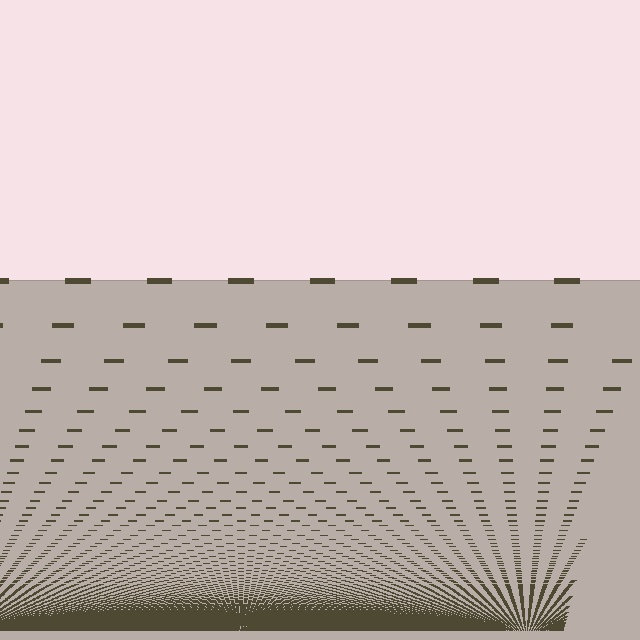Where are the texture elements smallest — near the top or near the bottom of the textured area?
Near the bottom.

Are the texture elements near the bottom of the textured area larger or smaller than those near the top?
Smaller. The gradient is inverted — elements near the bottom are smaller and denser.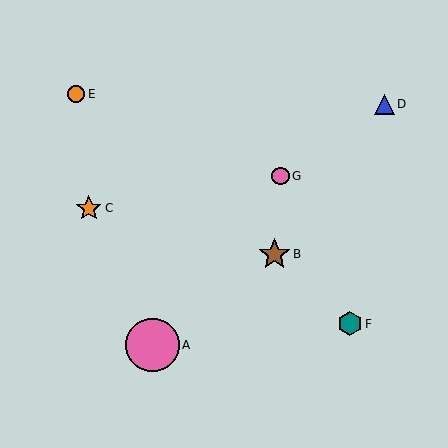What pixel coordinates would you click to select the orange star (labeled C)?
Click at (89, 208) to select the orange star C.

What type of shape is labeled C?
Shape C is an orange star.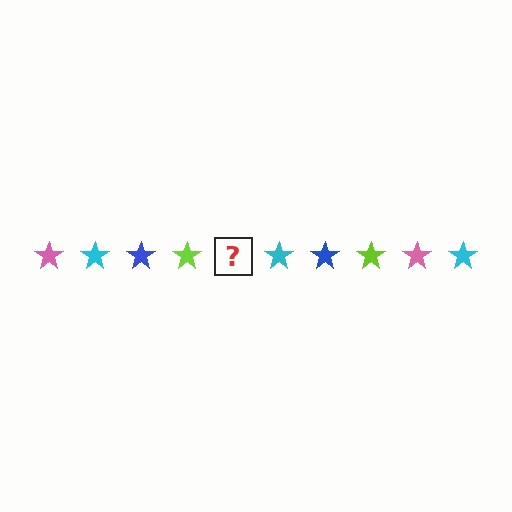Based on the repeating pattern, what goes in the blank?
The blank should be a pink star.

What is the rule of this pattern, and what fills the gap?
The rule is that the pattern cycles through pink, cyan, blue, lime stars. The gap should be filled with a pink star.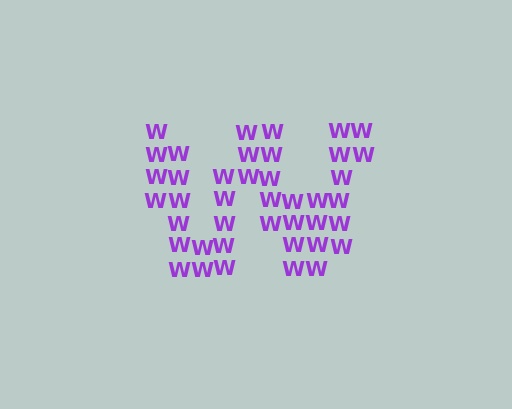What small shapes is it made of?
It is made of small letter W's.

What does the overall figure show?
The overall figure shows the letter W.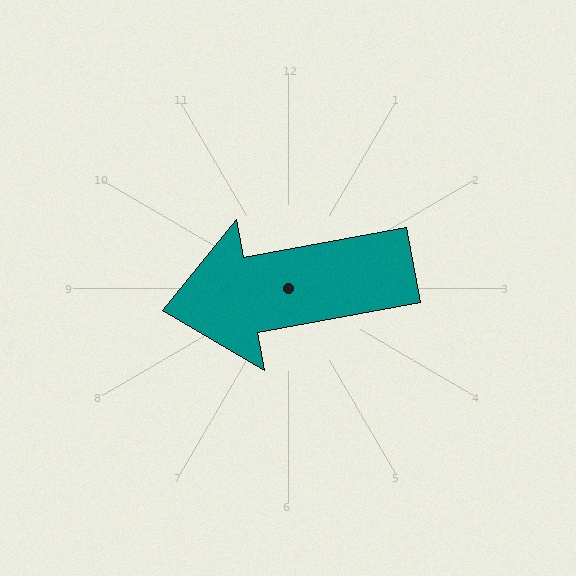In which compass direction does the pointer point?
West.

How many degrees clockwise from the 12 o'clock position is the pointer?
Approximately 260 degrees.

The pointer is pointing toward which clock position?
Roughly 9 o'clock.